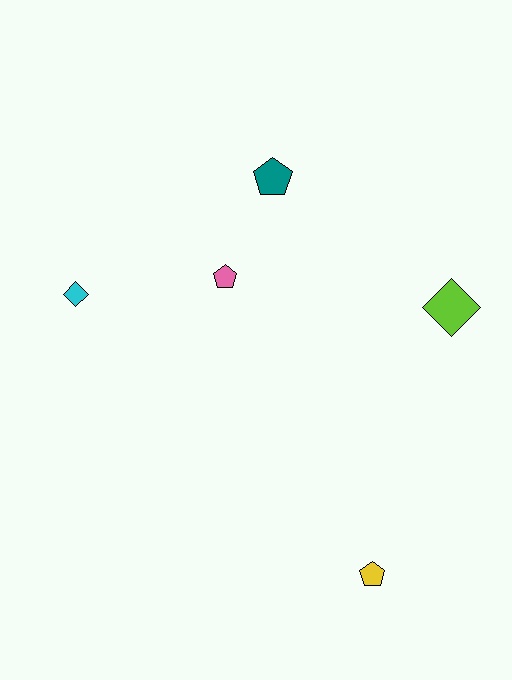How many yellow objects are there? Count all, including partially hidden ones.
There is 1 yellow object.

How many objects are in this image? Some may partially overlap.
There are 5 objects.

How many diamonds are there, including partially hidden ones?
There are 2 diamonds.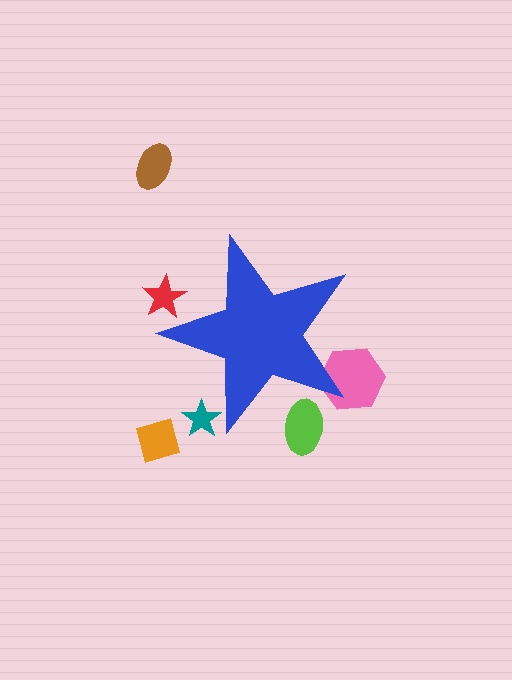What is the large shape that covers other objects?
A blue star.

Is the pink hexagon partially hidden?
Yes, the pink hexagon is partially hidden behind the blue star.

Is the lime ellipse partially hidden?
Yes, the lime ellipse is partially hidden behind the blue star.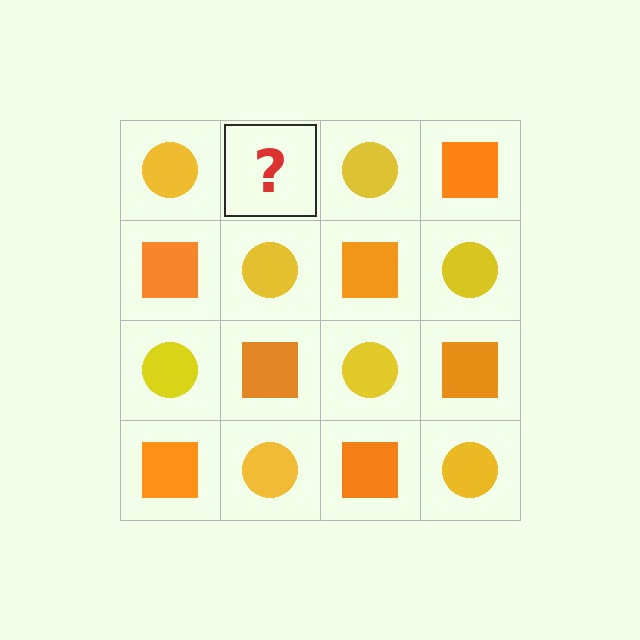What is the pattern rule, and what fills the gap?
The rule is that it alternates yellow circle and orange square in a checkerboard pattern. The gap should be filled with an orange square.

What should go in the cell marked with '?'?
The missing cell should contain an orange square.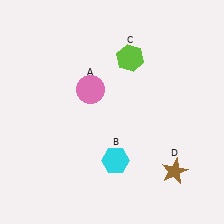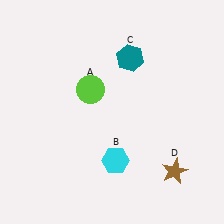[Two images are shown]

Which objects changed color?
A changed from pink to lime. C changed from lime to teal.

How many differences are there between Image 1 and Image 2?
There are 2 differences between the two images.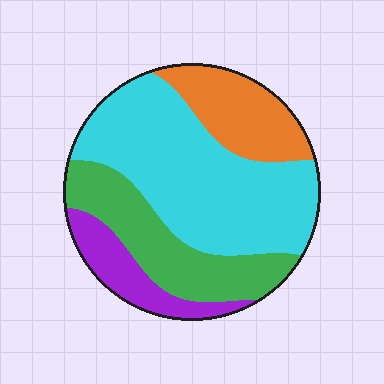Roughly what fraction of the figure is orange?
Orange takes up about one sixth (1/6) of the figure.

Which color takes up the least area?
Purple, at roughly 10%.